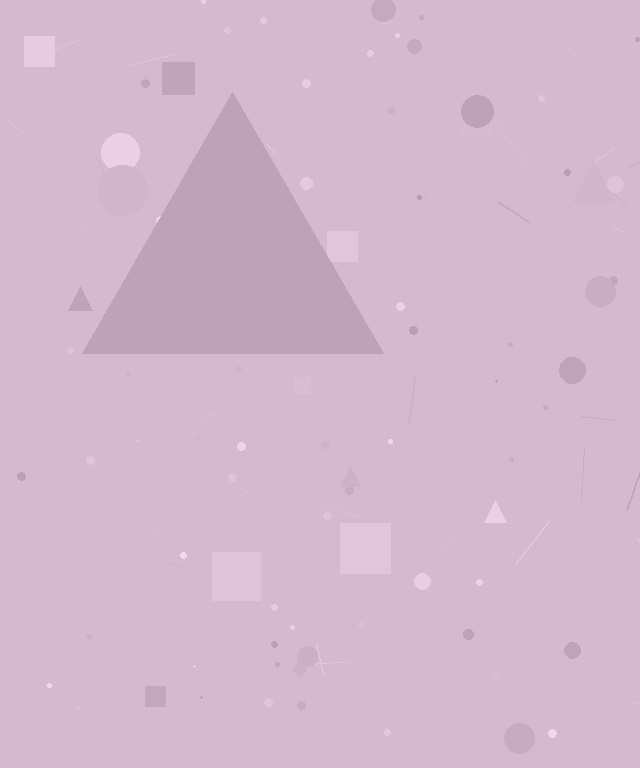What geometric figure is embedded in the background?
A triangle is embedded in the background.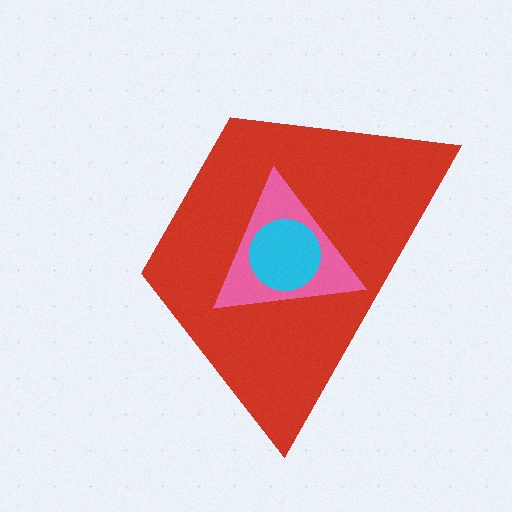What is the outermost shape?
The red trapezoid.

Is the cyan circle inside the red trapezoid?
Yes.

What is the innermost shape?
The cyan circle.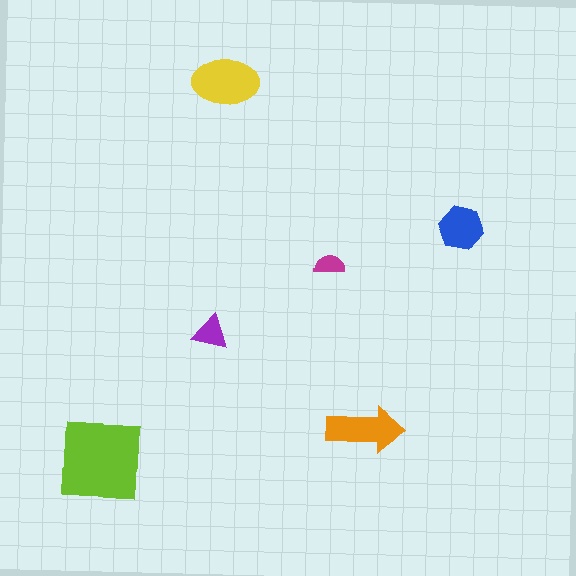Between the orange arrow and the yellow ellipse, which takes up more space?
The yellow ellipse.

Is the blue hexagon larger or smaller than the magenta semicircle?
Larger.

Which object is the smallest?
The magenta semicircle.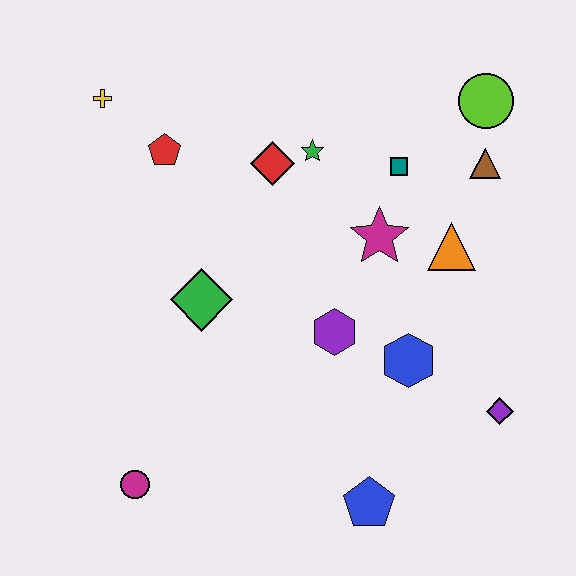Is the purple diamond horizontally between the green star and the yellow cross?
No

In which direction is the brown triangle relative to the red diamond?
The brown triangle is to the right of the red diamond.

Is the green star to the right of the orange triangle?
No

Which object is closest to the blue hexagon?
The purple hexagon is closest to the blue hexagon.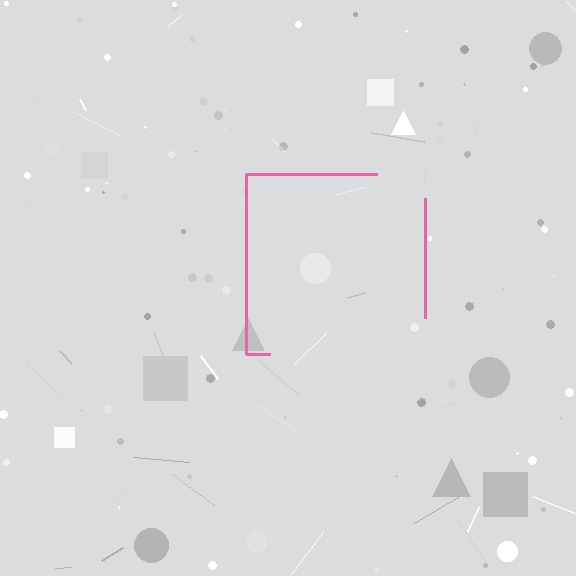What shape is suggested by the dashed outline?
The dashed outline suggests a square.